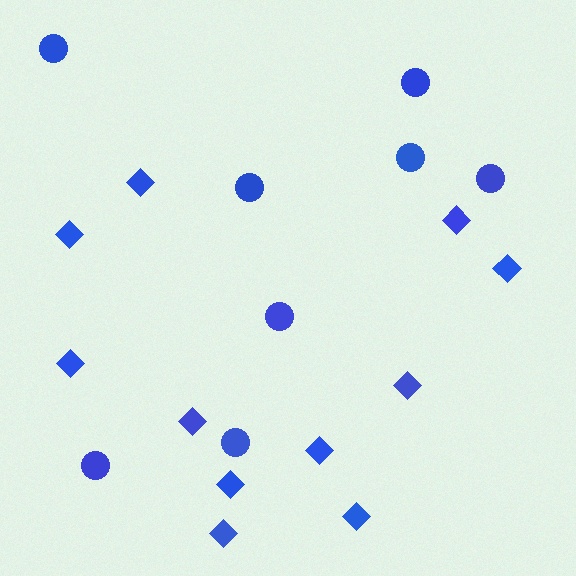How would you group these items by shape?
There are 2 groups: one group of circles (8) and one group of diamonds (11).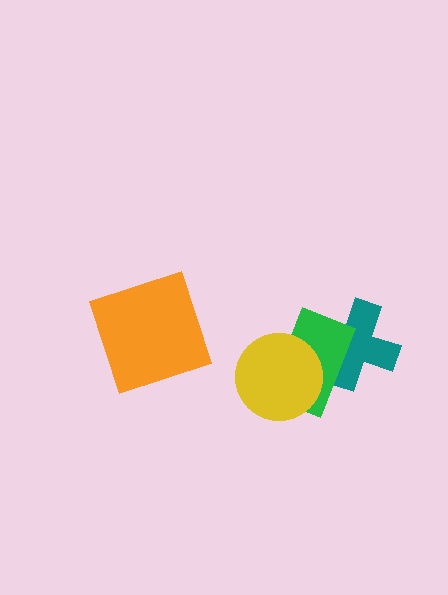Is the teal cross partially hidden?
Yes, it is partially covered by another shape.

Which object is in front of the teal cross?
The green rectangle is in front of the teal cross.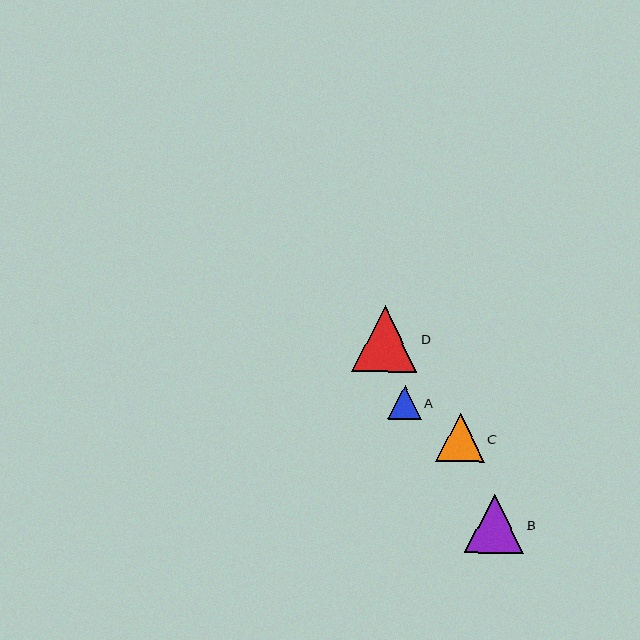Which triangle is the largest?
Triangle D is the largest with a size of approximately 65 pixels.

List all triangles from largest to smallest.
From largest to smallest: D, B, C, A.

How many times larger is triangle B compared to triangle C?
Triangle B is approximately 1.2 times the size of triangle C.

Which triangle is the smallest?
Triangle A is the smallest with a size of approximately 34 pixels.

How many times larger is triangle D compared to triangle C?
Triangle D is approximately 1.3 times the size of triangle C.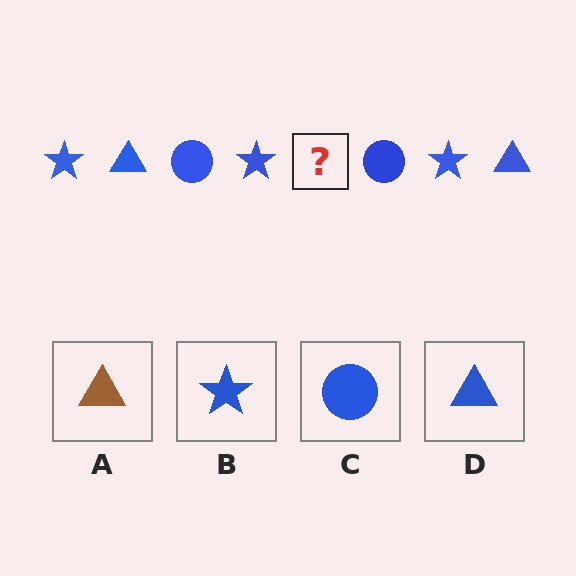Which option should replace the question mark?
Option D.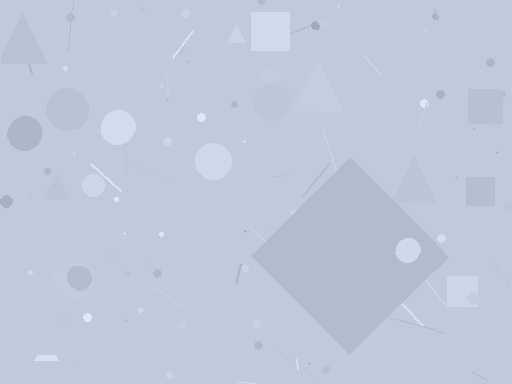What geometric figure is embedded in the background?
A diamond is embedded in the background.